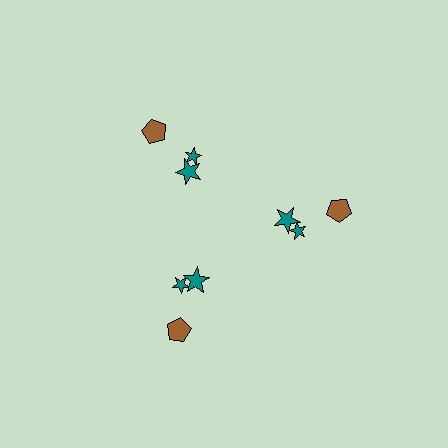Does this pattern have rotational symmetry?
Yes, this pattern has 3-fold rotational symmetry. It looks the same after rotating 120 degrees around the center.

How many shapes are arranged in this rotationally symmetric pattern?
There are 9 shapes, arranged in 3 groups of 3.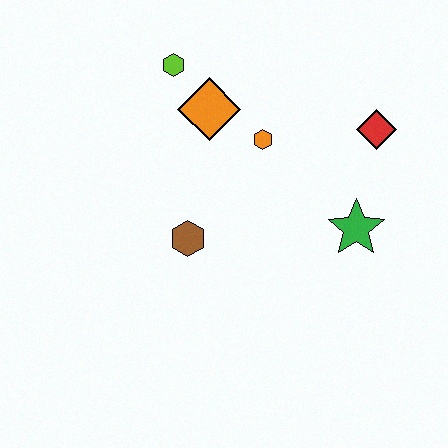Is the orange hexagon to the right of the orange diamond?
Yes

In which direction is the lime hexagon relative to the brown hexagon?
The lime hexagon is above the brown hexagon.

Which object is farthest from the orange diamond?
The green star is farthest from the orange diamond.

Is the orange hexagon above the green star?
Yes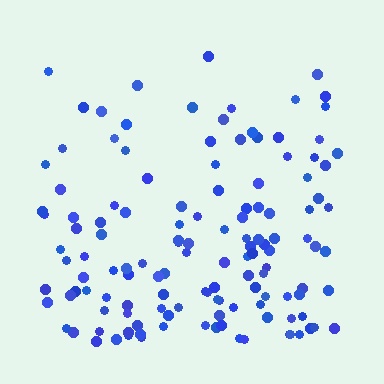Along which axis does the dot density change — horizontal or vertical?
Vertical.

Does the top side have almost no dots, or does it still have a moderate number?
Still a moderate number, just noticeably fewer than the bottom.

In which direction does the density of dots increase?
From top to bottom, with the bottom side densest.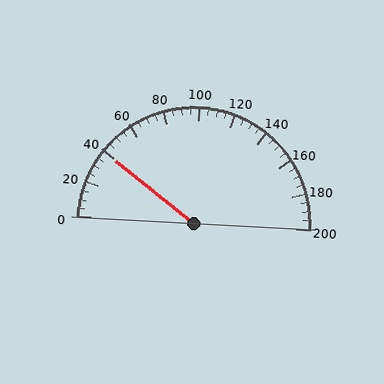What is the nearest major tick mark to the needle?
The nearest major tick mark is 40.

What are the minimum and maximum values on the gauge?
The gauge ranges from 0 to 200.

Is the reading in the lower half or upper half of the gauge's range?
The reading is in the lower half of the range (0 to 200).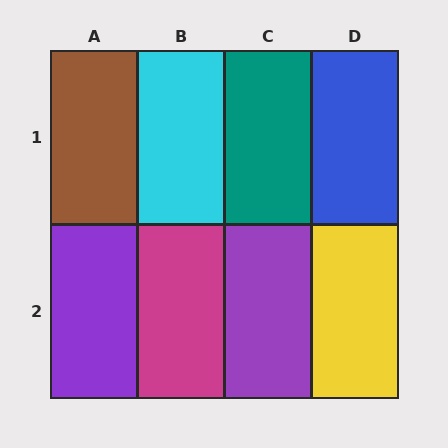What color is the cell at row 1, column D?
Blue.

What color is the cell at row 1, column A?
Brown.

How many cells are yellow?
1 cell is yellow.